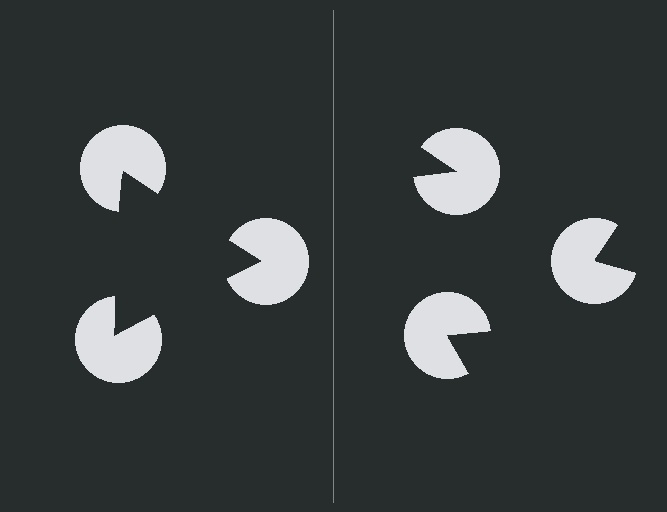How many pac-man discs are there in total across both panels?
6 — 3 on each side.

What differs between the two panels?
The pac-man discs are positioned identically on both sides; only the wedge orientations differ. On the left they align to a triangle; on the right they are misaligned.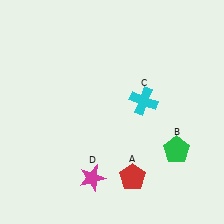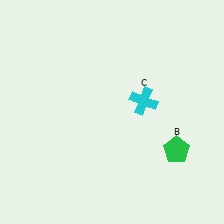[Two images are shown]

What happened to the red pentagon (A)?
The red pentagon (A) was removed in Image 2. It was in the bottom-right area of Image 1.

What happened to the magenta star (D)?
The magenta star (D) was removed in Image 2. It was in the bottom-left area of Image 1.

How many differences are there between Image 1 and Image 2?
There are 2 differences between the two images.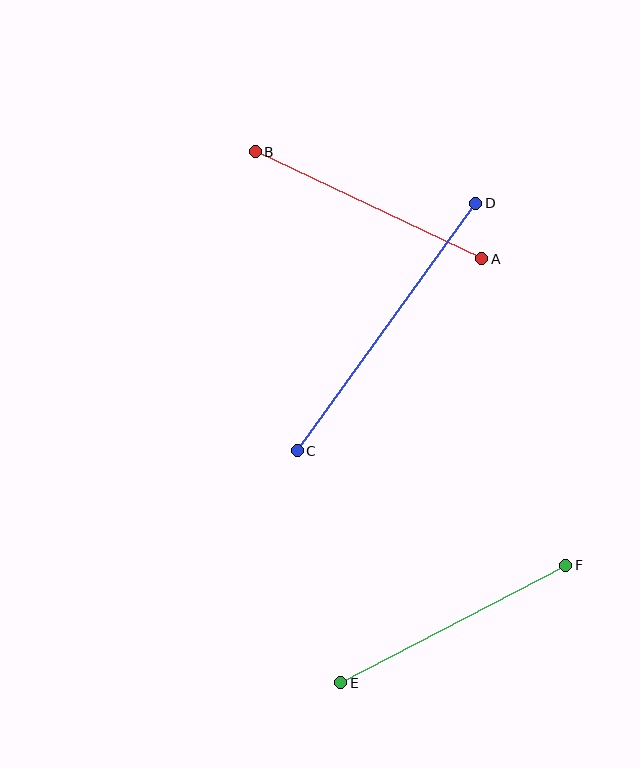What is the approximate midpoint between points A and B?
The midpoint is at approximately (368, 205) pixels.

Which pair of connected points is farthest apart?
Points C and D are farthest apart.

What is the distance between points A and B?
The distance is approximately 251 pixels.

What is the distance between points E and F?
The distance is approximately 254 pixels.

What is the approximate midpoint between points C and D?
The midpoint is at approximately (386, 327) pixels.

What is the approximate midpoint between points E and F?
The midpoint is at approximately (453, 624) pixels.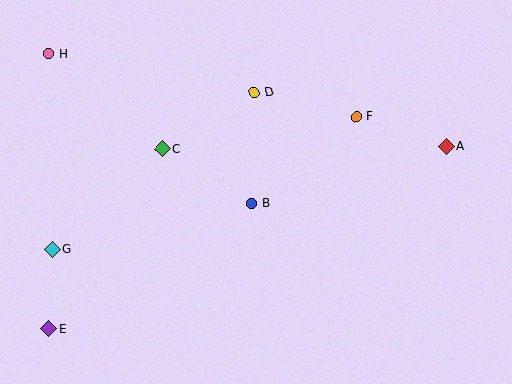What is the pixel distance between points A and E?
The distance between A and E is 438 pixels.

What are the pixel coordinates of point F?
Point F is at (356, 117).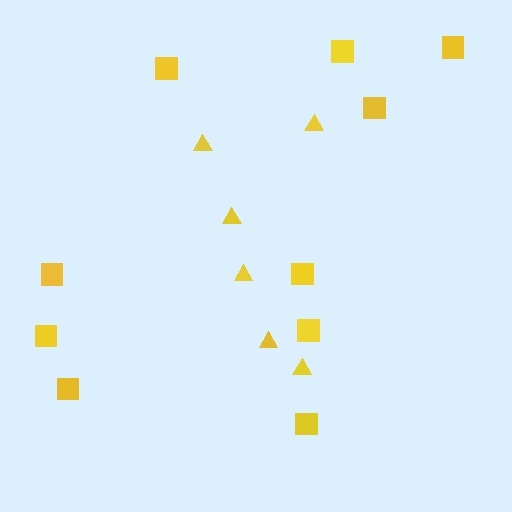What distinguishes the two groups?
There are 2 groups: one group of squares (10) and one group of triangles (6).